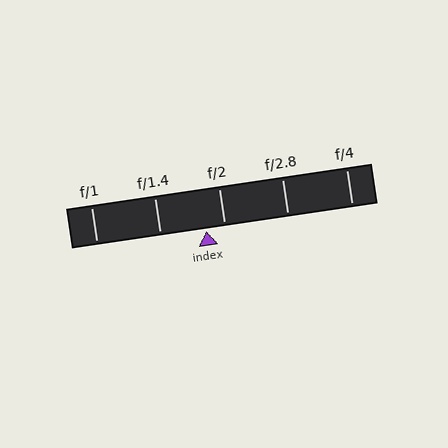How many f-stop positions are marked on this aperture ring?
There are 5 f-stop positions marked.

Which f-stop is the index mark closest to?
The index mark is closest to f/2.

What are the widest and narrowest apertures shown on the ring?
The widest aperture shown is f/1 and the narrowest is f/4.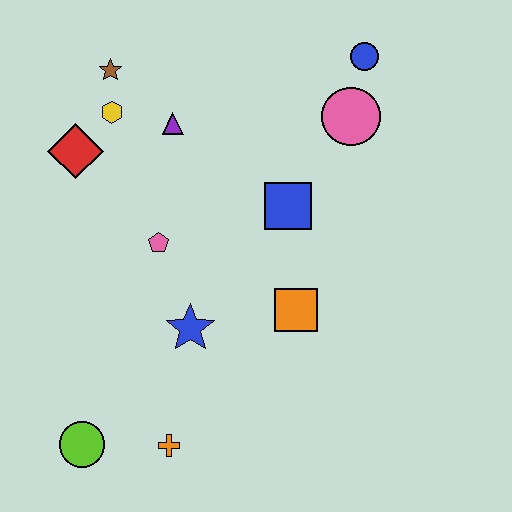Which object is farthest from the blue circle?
The lime circle is farthest from the blue circle.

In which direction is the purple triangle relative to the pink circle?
The purple triangle is to the left of the pink circle.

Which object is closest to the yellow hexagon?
The brown star is closest to the yellow hexagon.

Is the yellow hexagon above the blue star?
Yes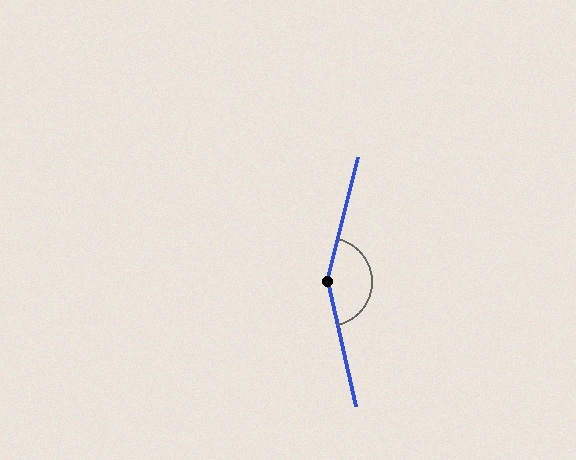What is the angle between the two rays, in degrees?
Approximately 154 degrees.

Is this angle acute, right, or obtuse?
It is obtuse.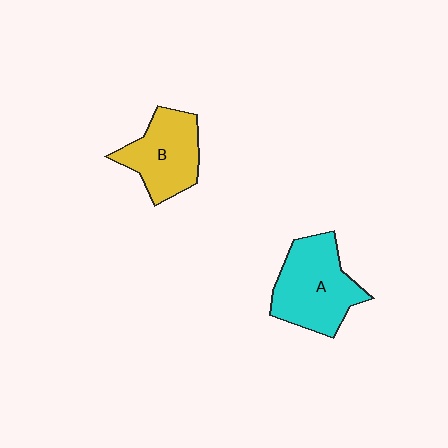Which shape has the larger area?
Shape A (cyan).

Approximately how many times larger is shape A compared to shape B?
Approximately 1.2 times.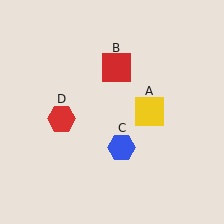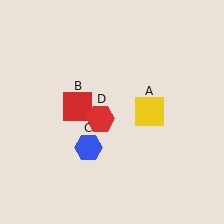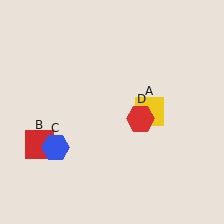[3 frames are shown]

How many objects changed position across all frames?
3 objects changed position: red square (object B), blue hexagon (object C), red hexagon (object D).